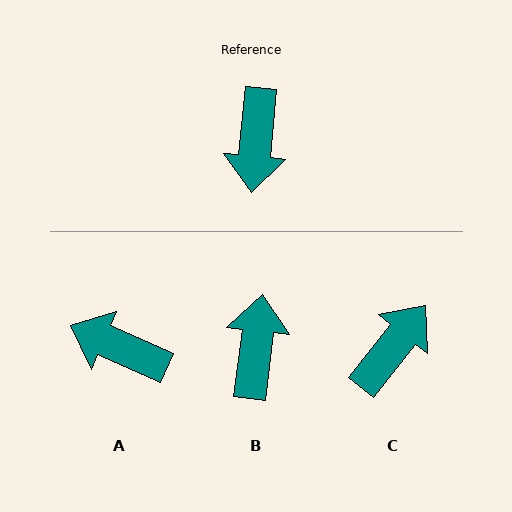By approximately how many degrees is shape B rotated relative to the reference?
Approximately 178 degrees counter-clockwise.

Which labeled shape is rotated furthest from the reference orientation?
B, about 178 degrees away.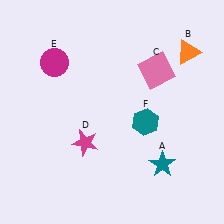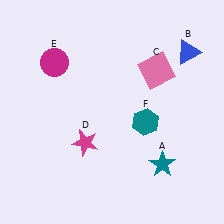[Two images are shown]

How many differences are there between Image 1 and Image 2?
There is 1 difference between the two images.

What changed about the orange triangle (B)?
In Image 1, B is orange. In Image 2, it changed to blue.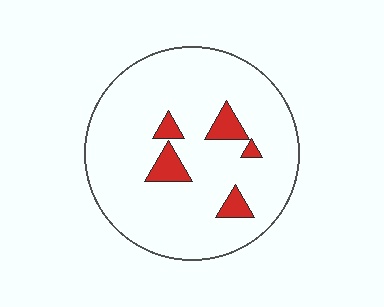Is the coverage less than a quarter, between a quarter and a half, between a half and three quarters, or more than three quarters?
Less than a quarter.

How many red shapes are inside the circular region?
5.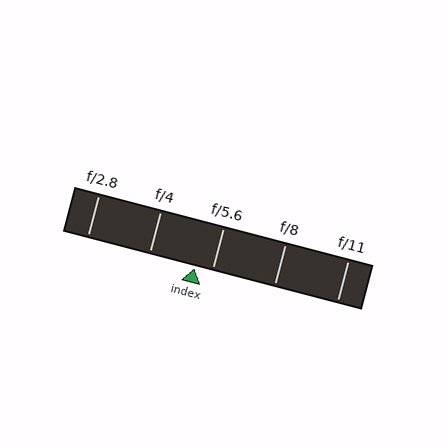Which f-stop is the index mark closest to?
The index mark is closest to f/5.6.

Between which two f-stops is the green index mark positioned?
The index mark is between f/4 and f/5.6.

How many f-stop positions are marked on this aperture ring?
There are 5 f-stop positions marked.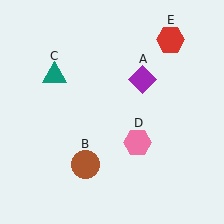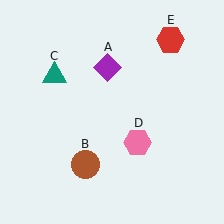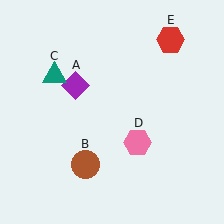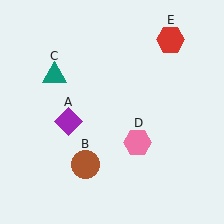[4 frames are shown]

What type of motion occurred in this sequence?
The purple diamond (object A) rotated counterclockwise around the center of the scene.